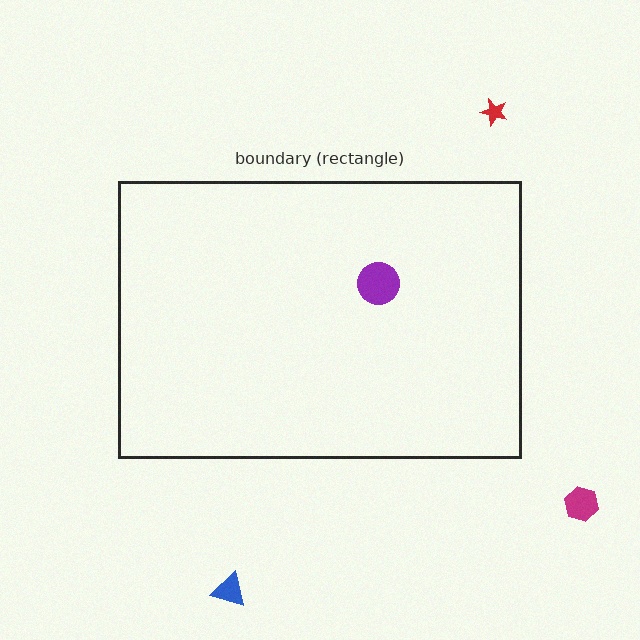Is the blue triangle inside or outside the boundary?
Outside.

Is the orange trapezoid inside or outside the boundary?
Inside.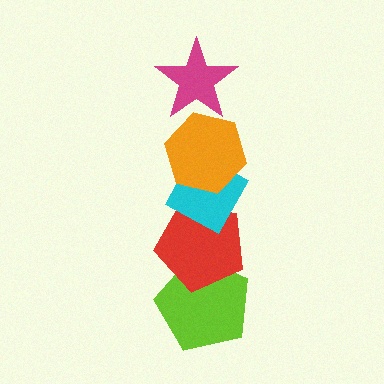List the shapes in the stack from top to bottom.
From top to bottom: the magenta star, the orange hexagon, the cyan diamond, the red pentagon, the lime pentagon.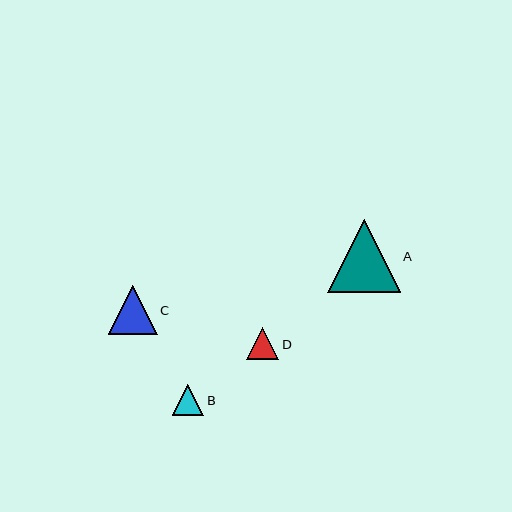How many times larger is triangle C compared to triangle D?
Triangle C is approximately 1.5 times the size of triangle D.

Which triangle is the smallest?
Triangle B is the smallest with a size of approximately 31 pixels.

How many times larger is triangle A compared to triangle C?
Triangle A is approximately 1.5 times the size of triangle C.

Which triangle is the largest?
Triangle A is the largest with a size of approximately 73 pixels.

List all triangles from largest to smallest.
From largest to smallest: A, C, D, B.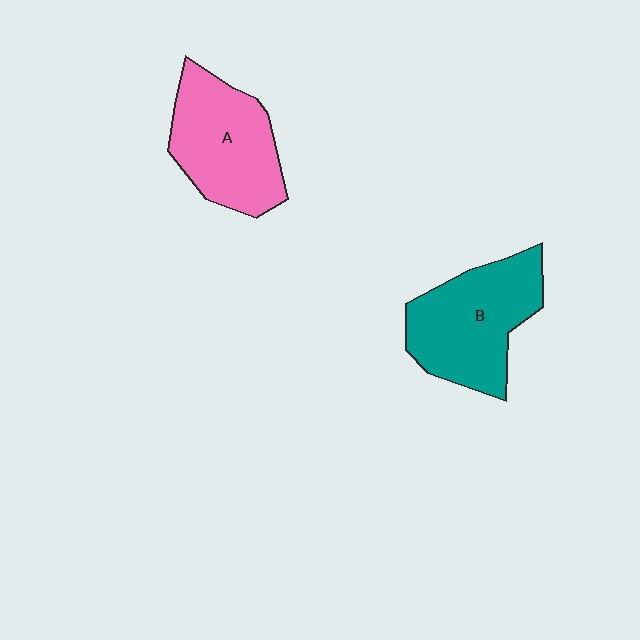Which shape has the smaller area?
Shape A (pink).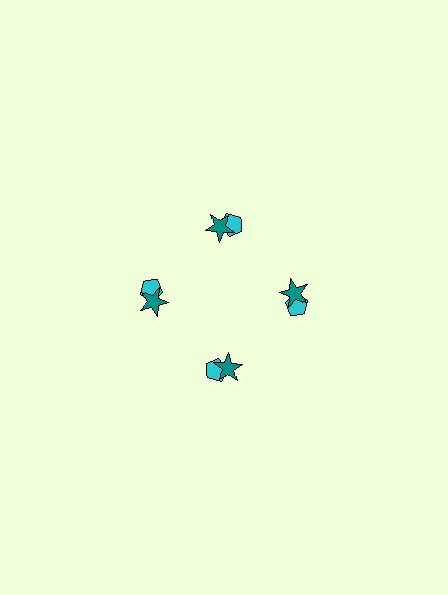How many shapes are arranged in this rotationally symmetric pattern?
There are 8 shapes, arranged in 4 groups of 2.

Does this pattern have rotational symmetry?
Yes, this pattern has 4-fold rotational symmetry. It looks the same after rotating 90 degrees around the center.